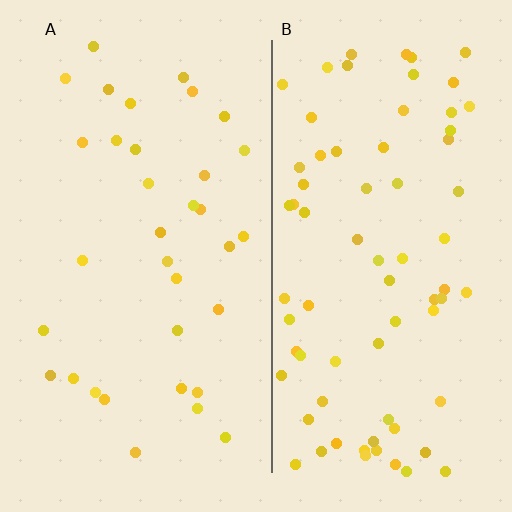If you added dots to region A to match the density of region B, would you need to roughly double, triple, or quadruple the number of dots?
Approximately double.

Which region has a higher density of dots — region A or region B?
B (the right).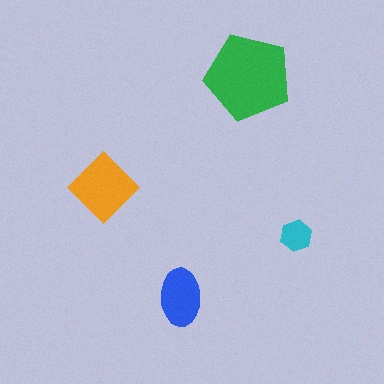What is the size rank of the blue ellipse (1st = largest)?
3rd.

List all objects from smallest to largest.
The cyan hexagon, the blue ellipse, the orange diamond, the green pentagon.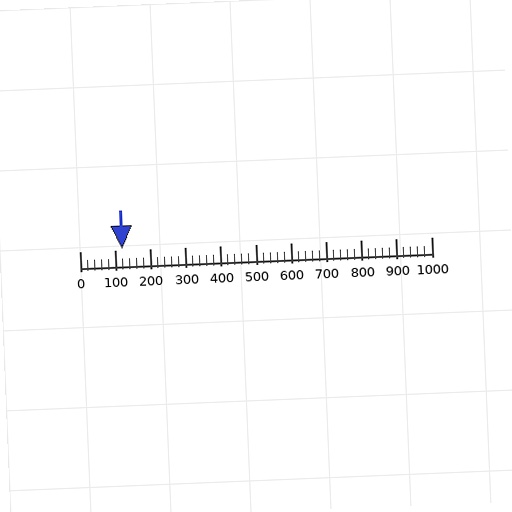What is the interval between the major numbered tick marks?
The major tick marks are spaced 100 units apart.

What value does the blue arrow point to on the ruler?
The blue arrow points to approximately 120.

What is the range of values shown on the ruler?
The ruler shows values from 0 to 1000.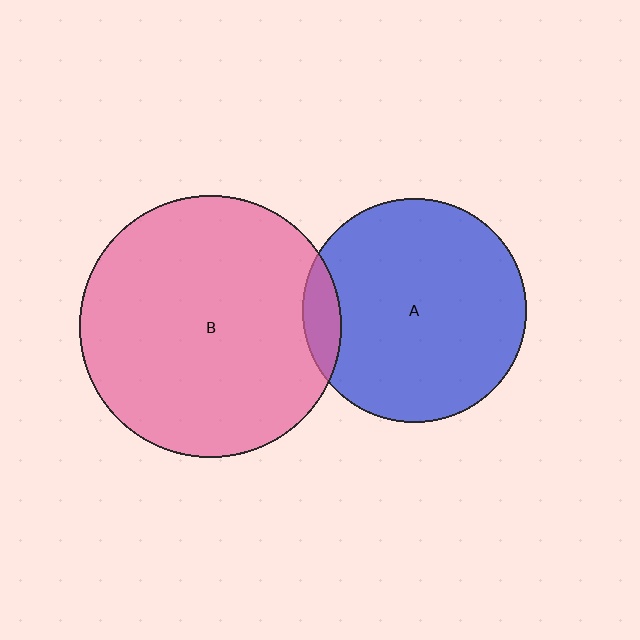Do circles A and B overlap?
Yes.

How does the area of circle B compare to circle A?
Approximately 1.4 times.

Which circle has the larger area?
Circle B (pink).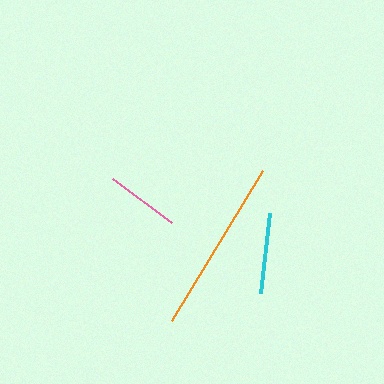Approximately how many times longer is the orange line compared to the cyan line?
The orange line is approximately 2.2 times the length of the cyan line.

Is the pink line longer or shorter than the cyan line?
The cyan line is longer than the pink line.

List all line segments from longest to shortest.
From longest to shortest: orange, cyan, pink.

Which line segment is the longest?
The orange line is the longest at approximately 176 pixels.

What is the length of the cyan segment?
The cyan segment is approximately 81 pixels long.